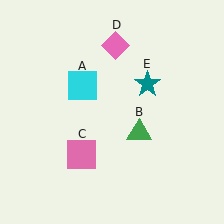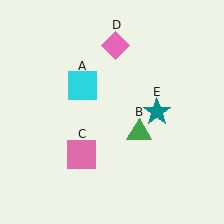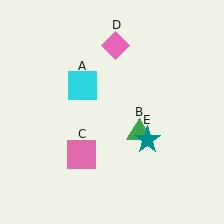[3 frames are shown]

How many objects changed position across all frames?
1 object changed position: teal star (object E).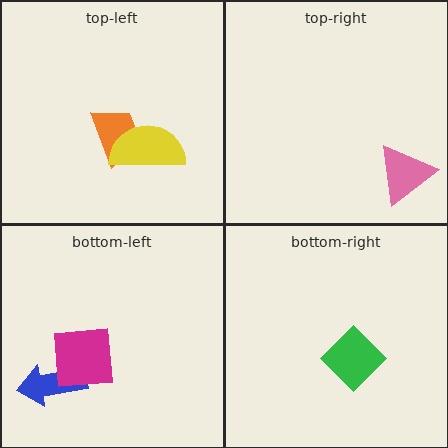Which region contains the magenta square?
The bottom-left region.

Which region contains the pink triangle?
The top-right region.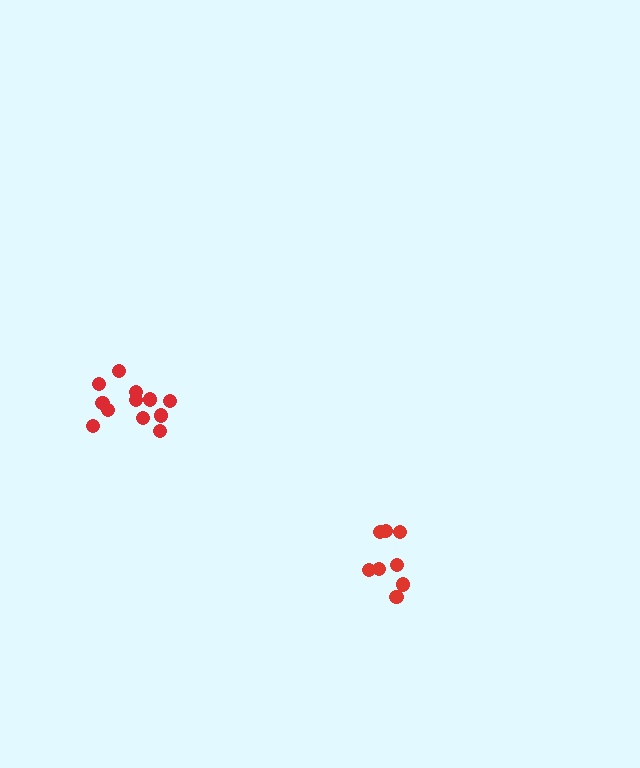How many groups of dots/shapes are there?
There are 2 groups.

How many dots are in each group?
Group 1: 12 dots, Group 2: 8 dots (20 total).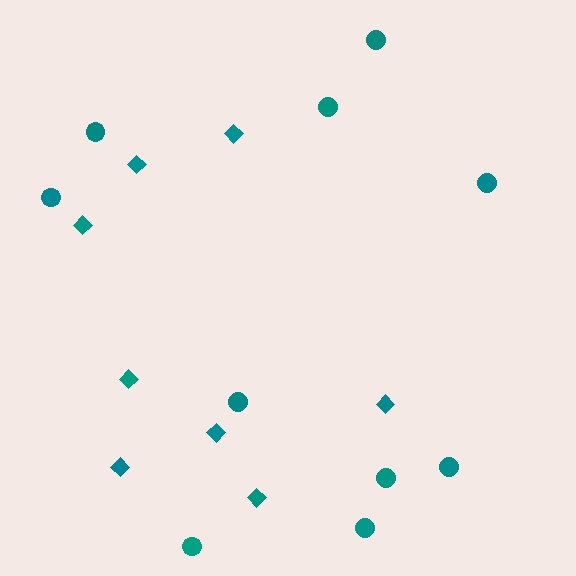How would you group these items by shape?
There are 2 groups: one group of circles (10) and one group of diamonds (8).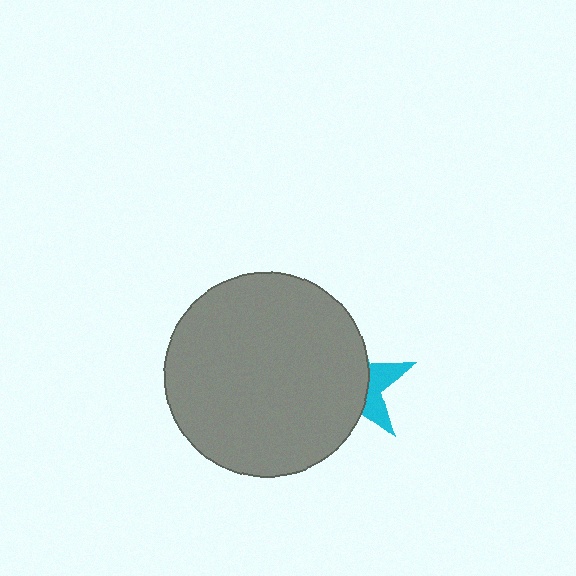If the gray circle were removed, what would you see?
You would see the complete cyan star.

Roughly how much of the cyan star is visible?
A small part of it is visible (roughly 32%).